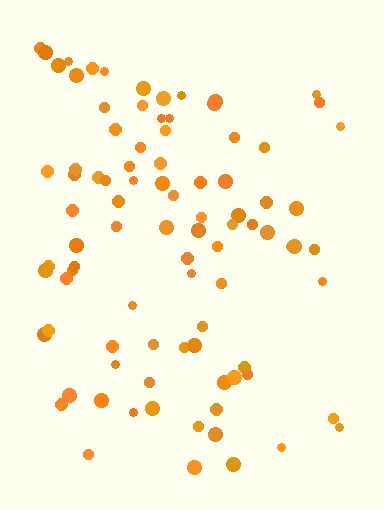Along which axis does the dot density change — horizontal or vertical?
Horizontal.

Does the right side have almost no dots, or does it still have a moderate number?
Still a moderate number, just noticeably fewer than the left.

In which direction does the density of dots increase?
From right to left, with the left side densest.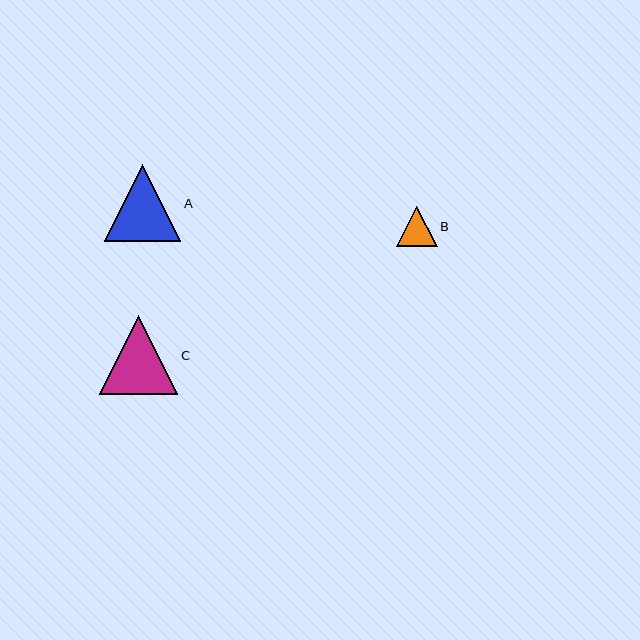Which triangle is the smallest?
Triangle B is the smallest with a size of approximately 41 pixels.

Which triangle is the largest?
Triangle C is the largest with a size of approximately 78 pixels.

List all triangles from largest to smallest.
From largest to smallest: C, A, B.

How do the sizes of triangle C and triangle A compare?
Triangle C and triangle A are approximately the same size.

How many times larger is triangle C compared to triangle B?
Triangle C is approximately 1.9 times the size of triangle B.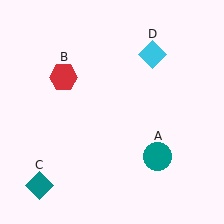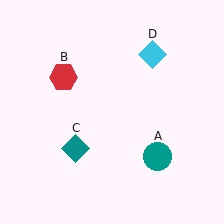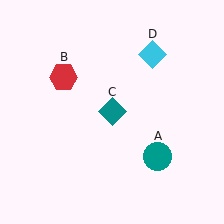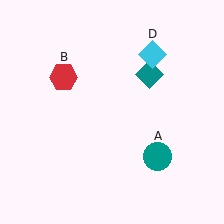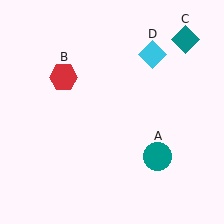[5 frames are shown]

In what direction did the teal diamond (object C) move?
The teal diamond (object C) moved up and to the right.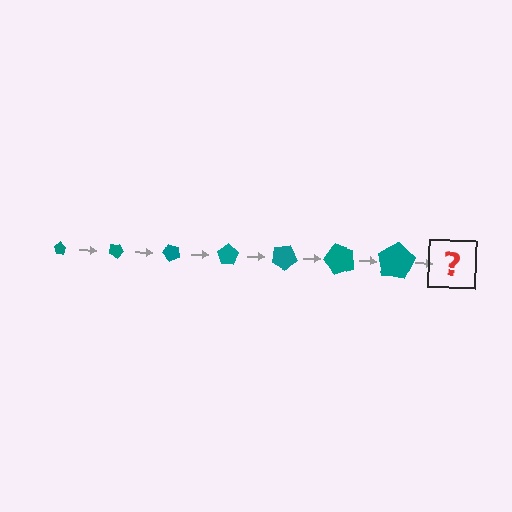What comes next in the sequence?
The next element should be a pentagon, larger than the previous one and rotated 175 degrees from the start.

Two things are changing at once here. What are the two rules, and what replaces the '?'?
The two rules are that the pentagon grows larger each step and it rotates 25 degrees each step. The '?' should be a pentagon, larger than the previous one and rotated 175 degrees from the start.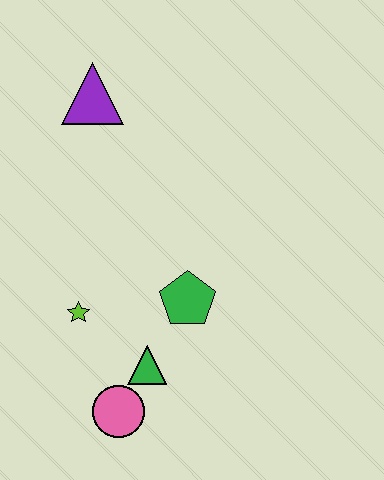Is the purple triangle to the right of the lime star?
Yes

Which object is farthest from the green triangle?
The purple triangle is farthest from the green triangle.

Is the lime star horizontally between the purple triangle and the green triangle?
No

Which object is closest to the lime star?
The green triangle is closest to the lime star.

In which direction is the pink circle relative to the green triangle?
The pink circle is below the green triangle.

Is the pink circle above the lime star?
No